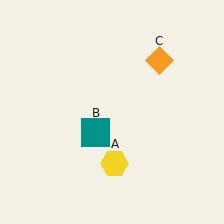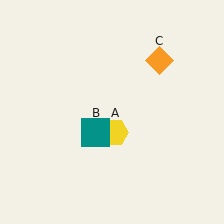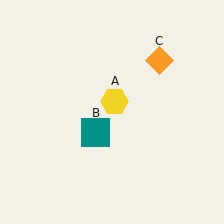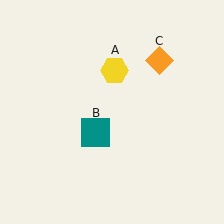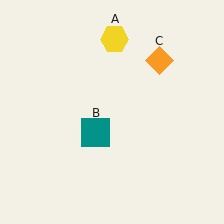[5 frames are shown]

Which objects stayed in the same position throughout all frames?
Teal square (object B) and orange diamond (object C) remained stationary.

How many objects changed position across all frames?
1 object changed position: yellow hexagon (object A).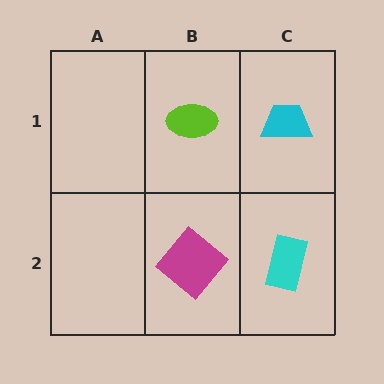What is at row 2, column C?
A cyan rectangle.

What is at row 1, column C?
A cyan trapezoid.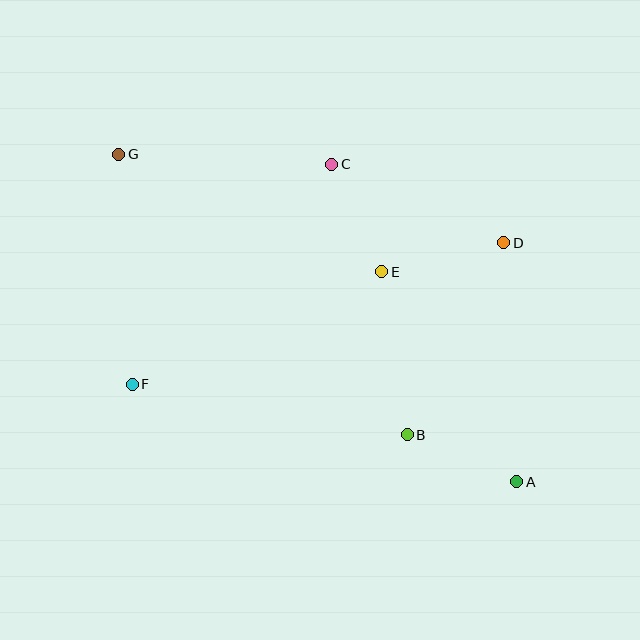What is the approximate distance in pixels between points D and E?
The distance between D and E is approximately 125 pixels.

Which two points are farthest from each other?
Points A and G are farthest from each other.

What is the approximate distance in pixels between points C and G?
The distance between C and G is approximately 213 pixels.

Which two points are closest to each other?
Points C and E are closest to each other.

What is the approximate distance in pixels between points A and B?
The distance between A and B is approximately 119 pixels.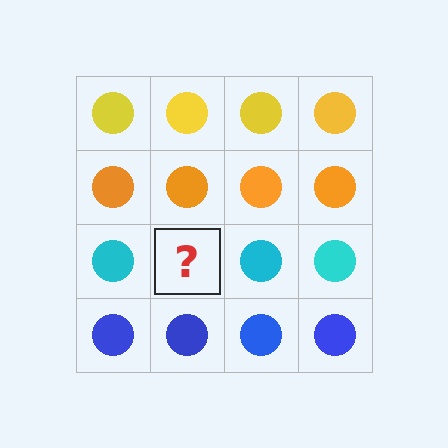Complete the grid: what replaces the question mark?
The question mark should be replaced with a cyan circle.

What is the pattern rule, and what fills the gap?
The rule is that each row has a consistent color. The gap should be filled with a cyan circle.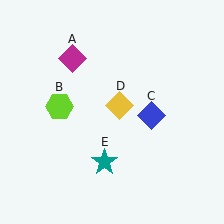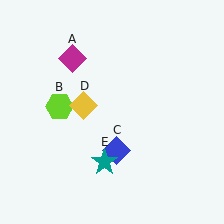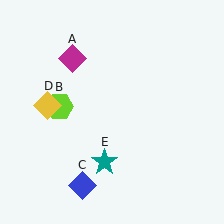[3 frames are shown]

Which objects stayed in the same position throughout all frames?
Magenta diamond (object A) and lime hexagon (object B) and teal star (object E) remained stationary.